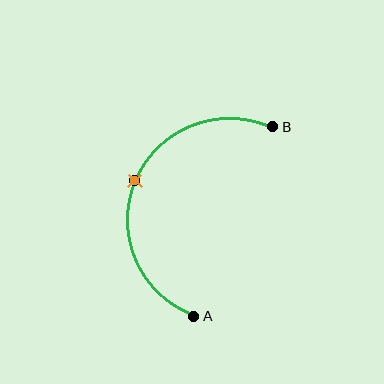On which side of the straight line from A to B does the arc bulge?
The arc bulges to the left of the straight line connecting A and B.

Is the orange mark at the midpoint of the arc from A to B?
Yes. The orange mark lies on the arc at equal arc-length from both A and B — it is the arc midpoint.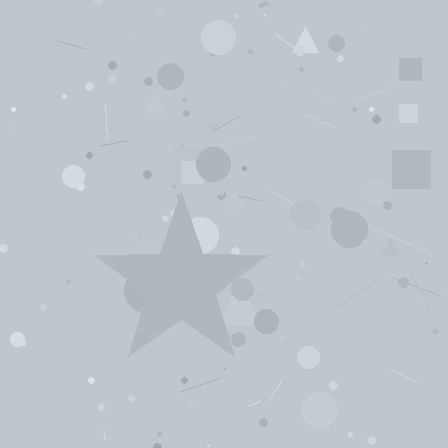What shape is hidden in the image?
A star is hidden in the image.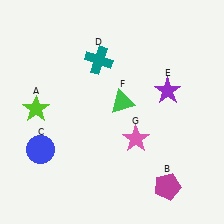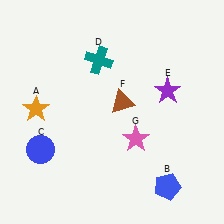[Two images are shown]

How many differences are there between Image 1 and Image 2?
There are 3 differences between the two images.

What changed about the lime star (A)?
In Image 1, A is lime. In Image 2, it changed to orange.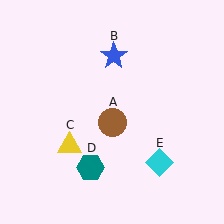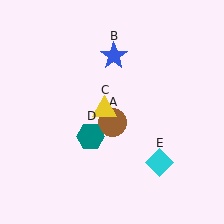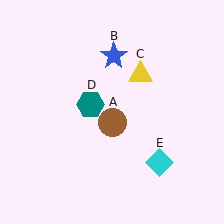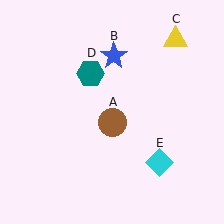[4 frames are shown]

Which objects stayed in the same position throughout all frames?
Brown circle (object A) and blue star (object B) and cyan diamond (object E) remained stationary.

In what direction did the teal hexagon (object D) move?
The teal hexagon (object D) moved up.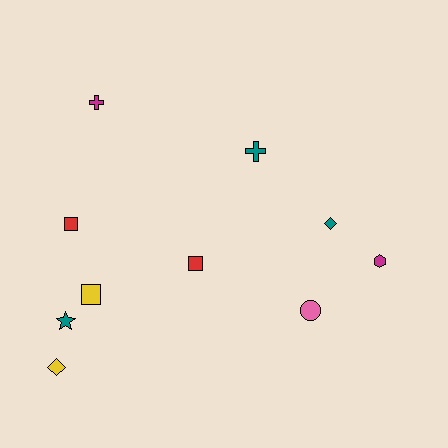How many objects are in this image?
There are 10 objects.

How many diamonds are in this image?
There are 2 diamonds.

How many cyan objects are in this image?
There are no cyan objects.